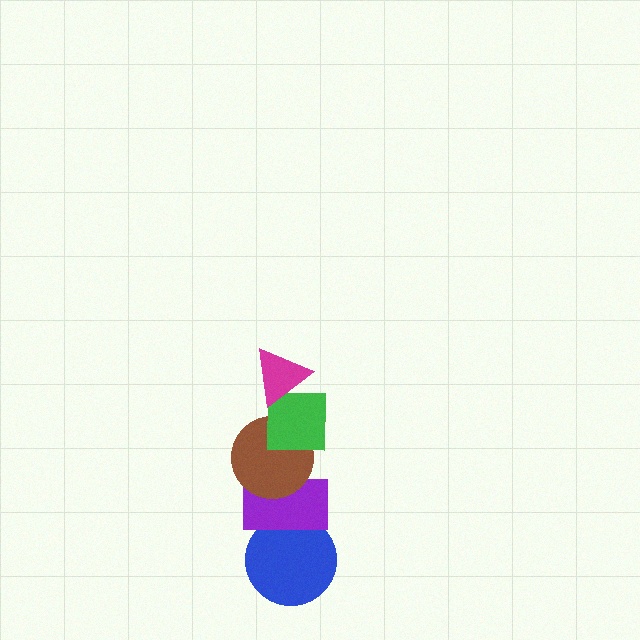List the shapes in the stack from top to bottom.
From top to bottom: the magenta triangle, the green square, the brown circle, the purple rectangle, the blue circle.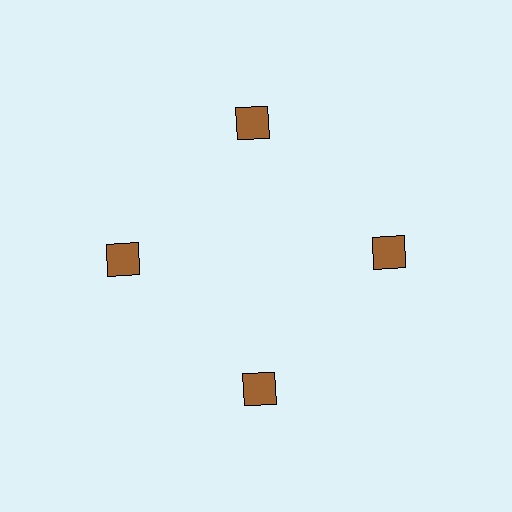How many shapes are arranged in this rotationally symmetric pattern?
There are 4 shapes, arranged in 4 groups of 1.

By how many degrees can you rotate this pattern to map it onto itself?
The pattern maps onto itself every 90 degrees of rotation.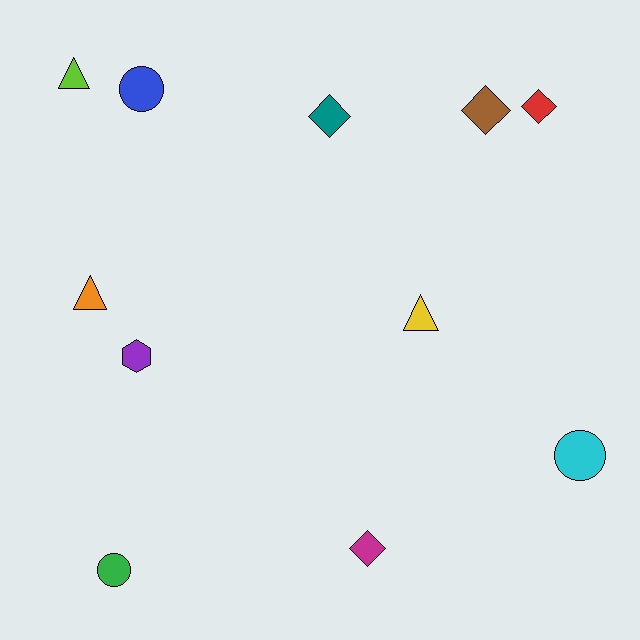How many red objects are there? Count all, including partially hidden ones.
There is 1 red object.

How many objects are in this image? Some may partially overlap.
There are 11 objects.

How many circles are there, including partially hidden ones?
There are 3 circles.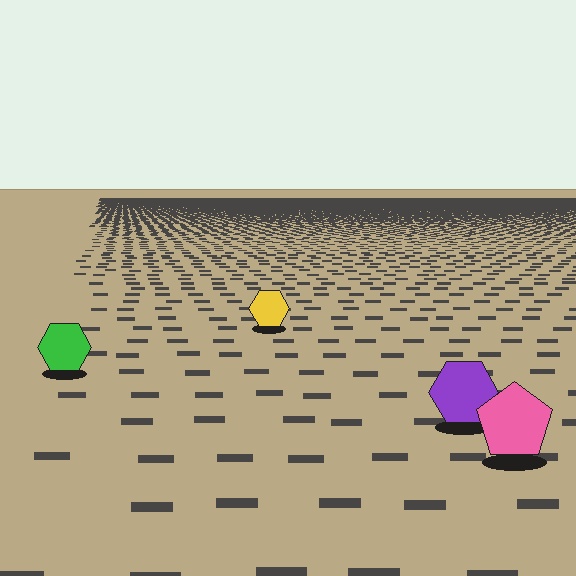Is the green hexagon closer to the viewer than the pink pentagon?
No. The pink pentagon is closer — you can tell from the texture gradient: the ground texture is coarser near it.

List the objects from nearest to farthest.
From nearest to farthest: the pink pentagon, the purple hexagon, the green hexagon, the yellow hexagon.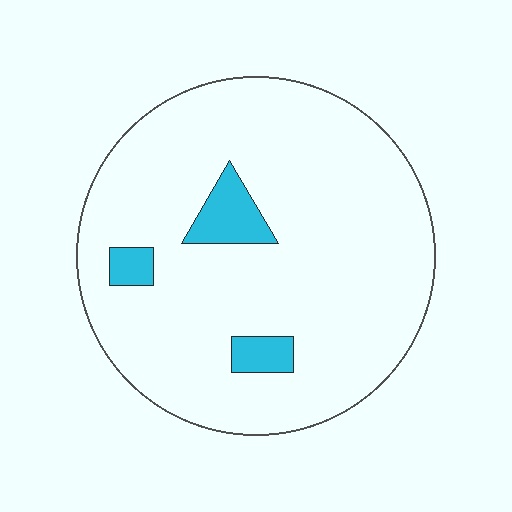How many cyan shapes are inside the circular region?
3.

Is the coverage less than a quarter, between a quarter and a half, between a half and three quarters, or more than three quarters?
Less than a quarter.